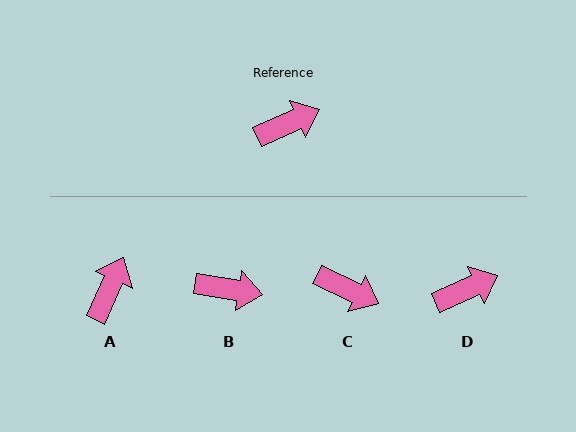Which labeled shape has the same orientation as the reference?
D.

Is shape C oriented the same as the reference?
No, it is off by about 50 degrees.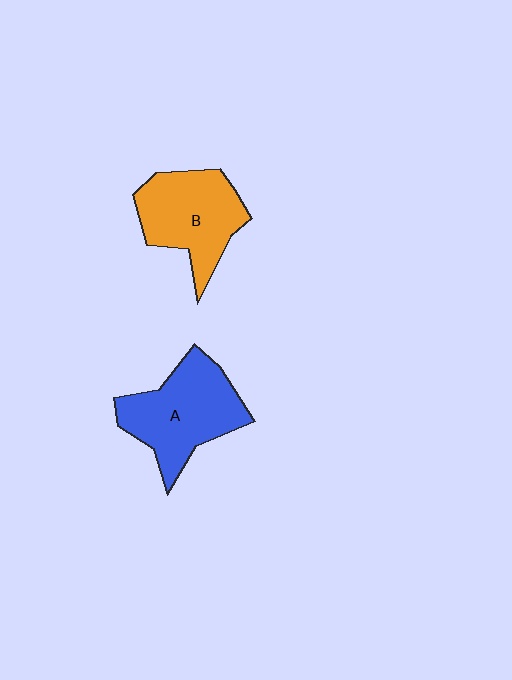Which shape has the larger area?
Shape A (blue).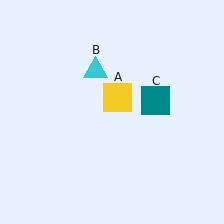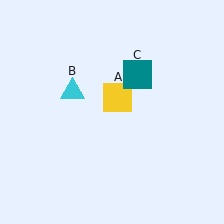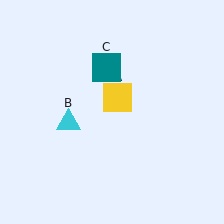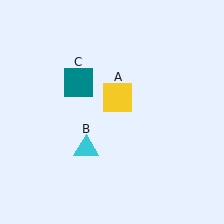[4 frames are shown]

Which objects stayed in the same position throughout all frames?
Yellow square (object A) remained stationary.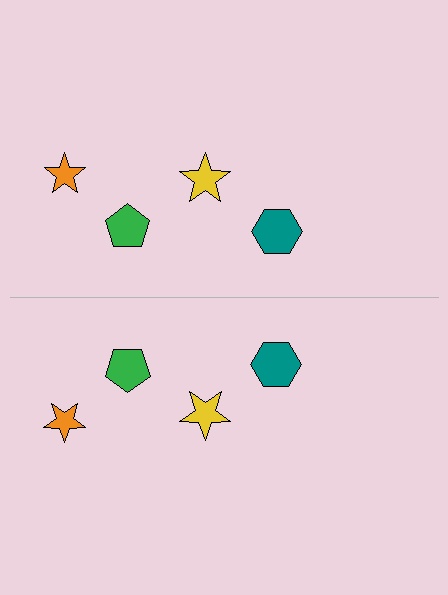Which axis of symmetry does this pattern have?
The pattern has a horizontal axis of symmetry running through the center of the image.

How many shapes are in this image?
There are 8 shapes in this image.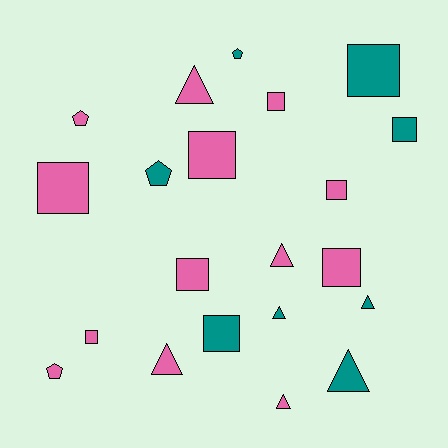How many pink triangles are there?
There are 4 pink triangles.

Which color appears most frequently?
Pink, with 13 objects.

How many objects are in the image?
There are 21 objects.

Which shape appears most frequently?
Square, with 10 objects.